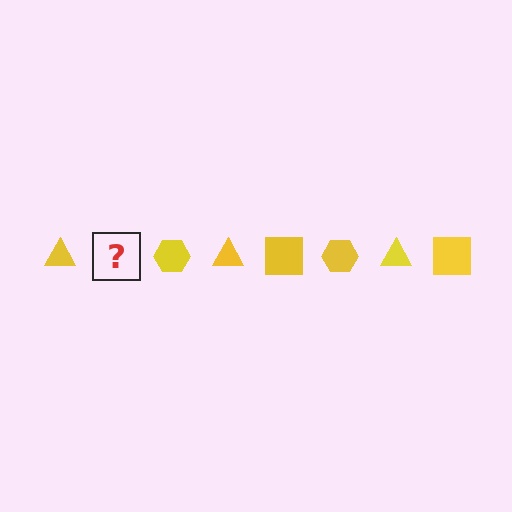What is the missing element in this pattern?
The missing element is a yellow square.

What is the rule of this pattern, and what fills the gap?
The rule is that the pattern cycles through triangle, square, hexagon shapes in yellow. The gap should be filled with a yellow square.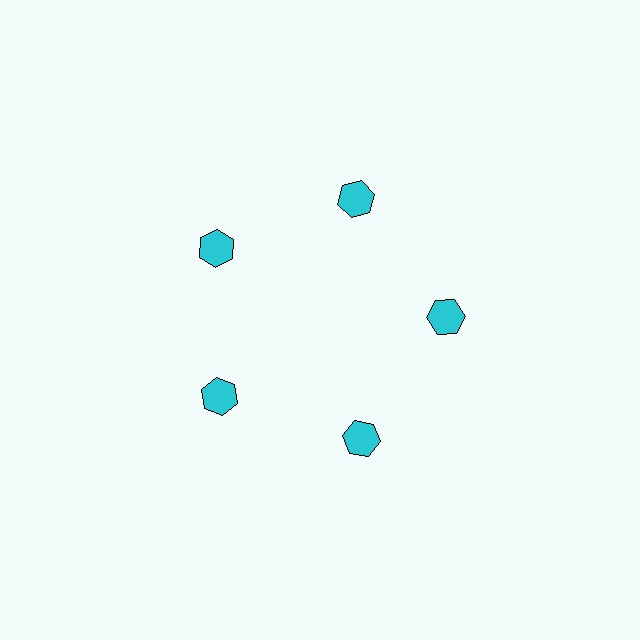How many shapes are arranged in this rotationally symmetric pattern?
There are 5 shapes, arranged in 5 groups of 1.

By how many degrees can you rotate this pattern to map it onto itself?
The pattern maps onto itself every 72 degrees of rotation.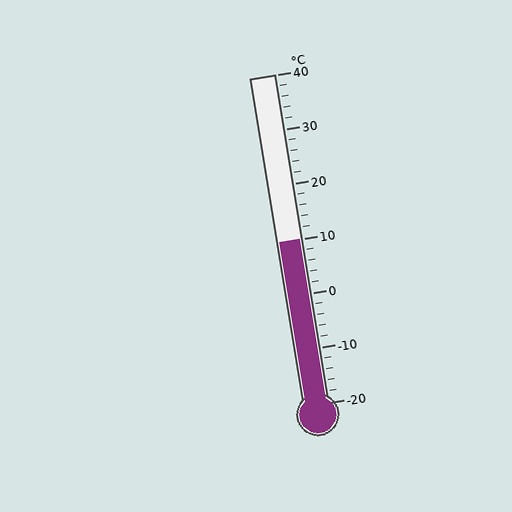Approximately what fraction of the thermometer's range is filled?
The thermometer is filled to approximately 50% of its range.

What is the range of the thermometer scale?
The thermometer scale ranges from -20°C to 40°C.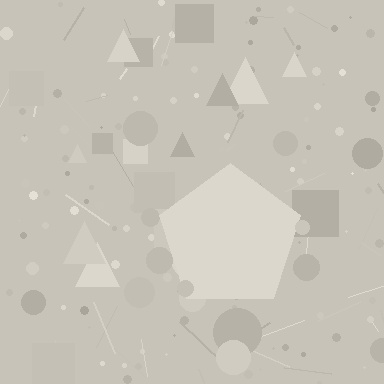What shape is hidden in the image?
A pentagon is hidden in the image.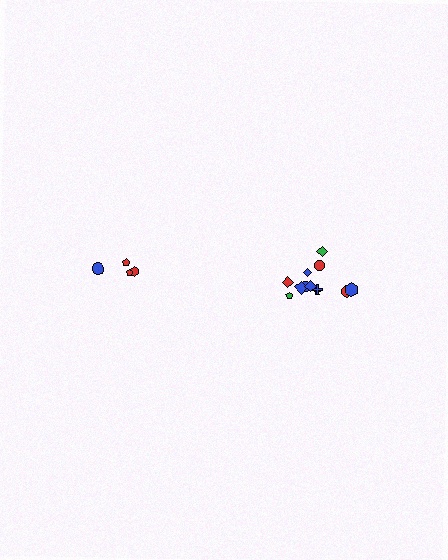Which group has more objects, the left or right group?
The right group.